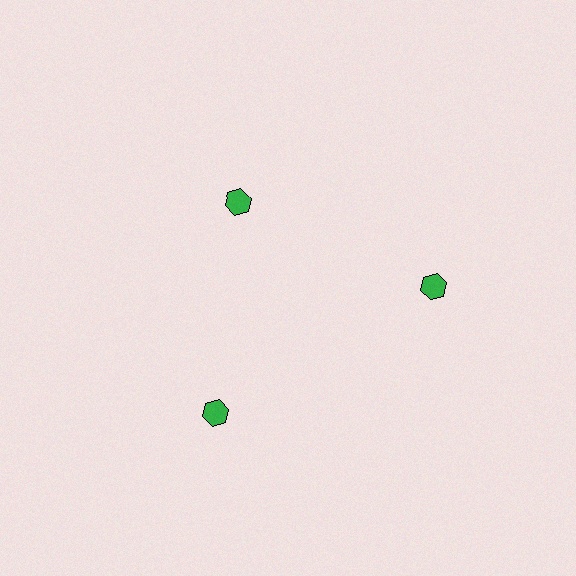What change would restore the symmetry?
The symmetry would be restored by moving it outward, back onto the ring so that all 3 hexagons sit at equal angles and equal distance from the center.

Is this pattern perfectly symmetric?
No. The 3 green hexagons are arranged in a ring, but one element near the 11 o'clock position is pulled inward toward the center, breaking the 3-fold rotational symmetry.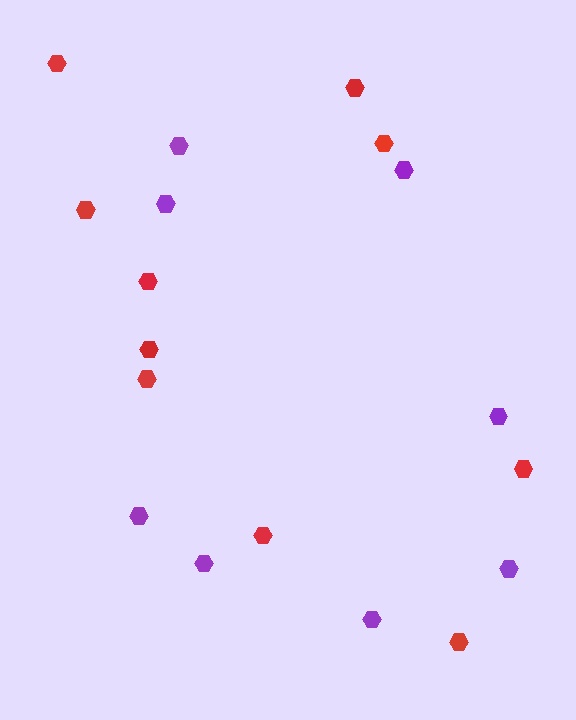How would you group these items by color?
There are 2 groups: one group of red hexagons (10) and one group of purple hexagons (8).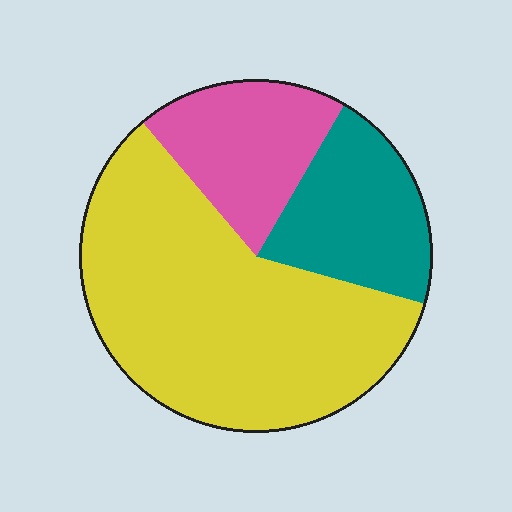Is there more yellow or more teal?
Yellow.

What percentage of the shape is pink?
Pink covers roughly 20% of the shape.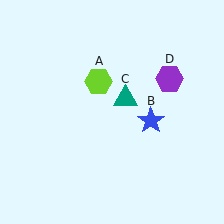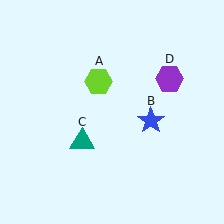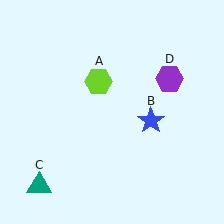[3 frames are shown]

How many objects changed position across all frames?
1 object changed position: teal triangle (object C).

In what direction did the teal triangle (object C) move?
The teal triangle (object C) moved down and to the left.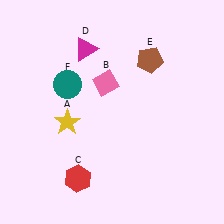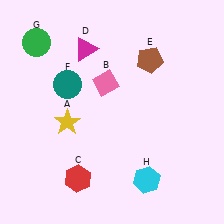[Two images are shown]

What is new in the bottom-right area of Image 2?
A cyan hexagon (H) was added in the bottom-right area of Image 2.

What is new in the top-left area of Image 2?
A green circle (G) was added in the top-left area of Image 2.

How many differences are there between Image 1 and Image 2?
There are 2 differences between the two images.